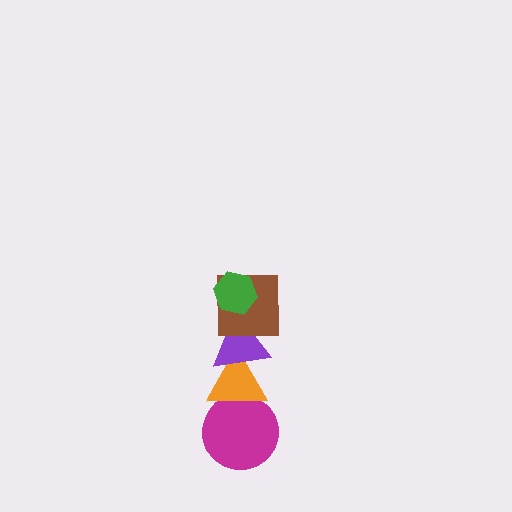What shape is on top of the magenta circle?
The orange triangle is on top of the magenta circle.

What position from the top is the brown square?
The brown square is 2nd from the top.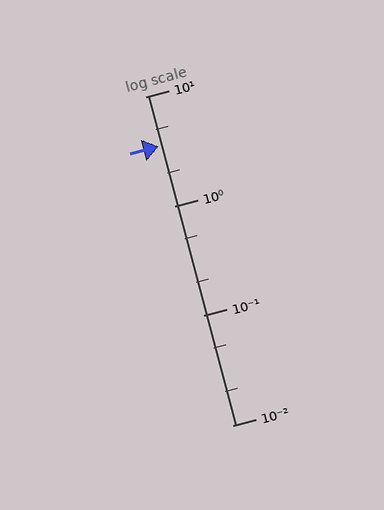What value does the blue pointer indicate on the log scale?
The pointer indicates approximately 3.5.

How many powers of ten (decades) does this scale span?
The scale spans 3 decades, from 0.01 to 10.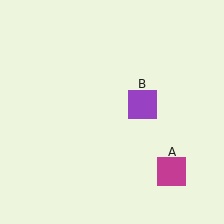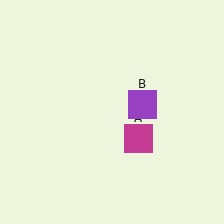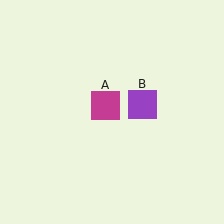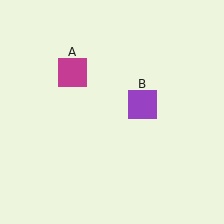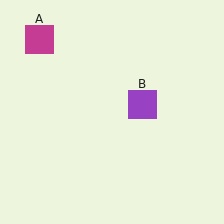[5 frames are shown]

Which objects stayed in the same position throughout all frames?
Purple square (object B) remained stationary.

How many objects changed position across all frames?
1 object changed position: magenta square (object A).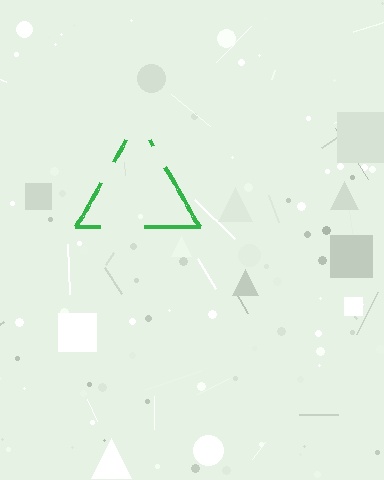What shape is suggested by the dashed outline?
The dashed outline suggests a triangle.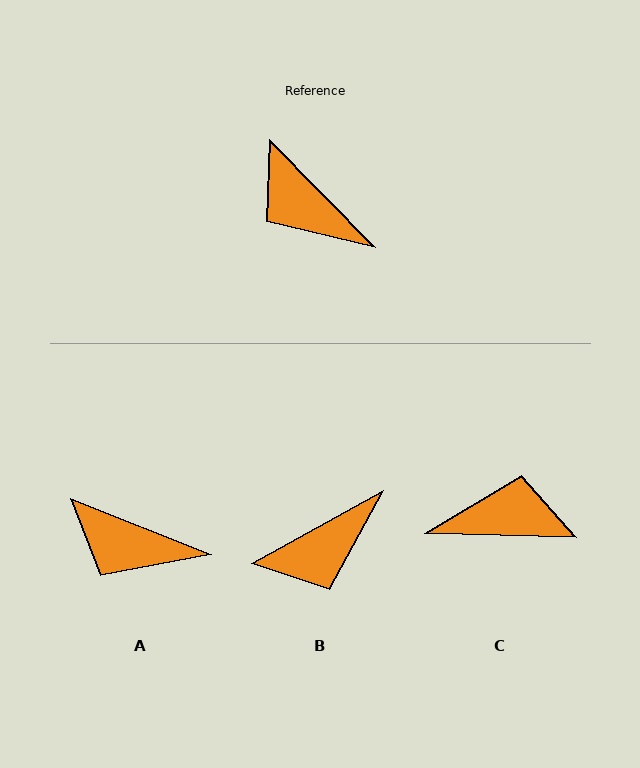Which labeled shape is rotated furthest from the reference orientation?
C, about 136 degrees away.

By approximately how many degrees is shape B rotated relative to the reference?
Approximately 74 degrees counter-clockwise.